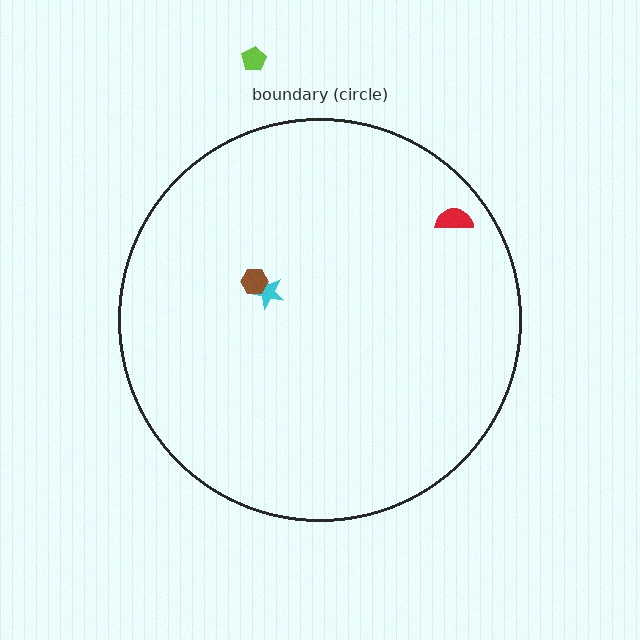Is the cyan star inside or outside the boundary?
Inside.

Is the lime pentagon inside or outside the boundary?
Outside.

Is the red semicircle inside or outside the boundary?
Inside.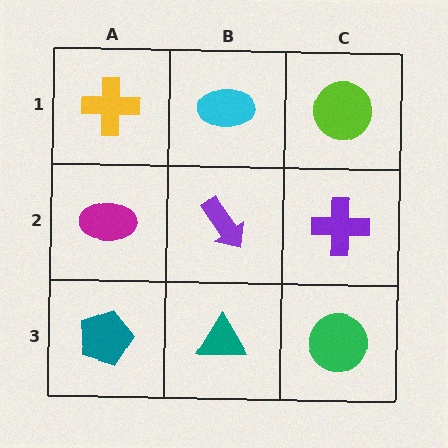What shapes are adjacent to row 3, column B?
A purple arrow (row 2, column B), a teal pentagon (row 3, column A), a green circle (row 3, column C).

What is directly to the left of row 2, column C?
A purple arrow.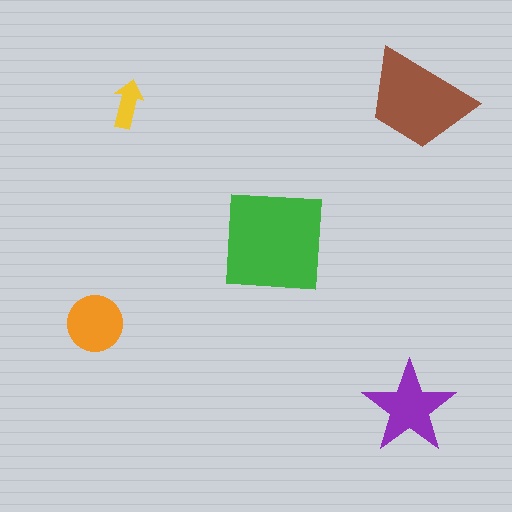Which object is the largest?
The green square.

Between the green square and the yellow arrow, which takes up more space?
The green square.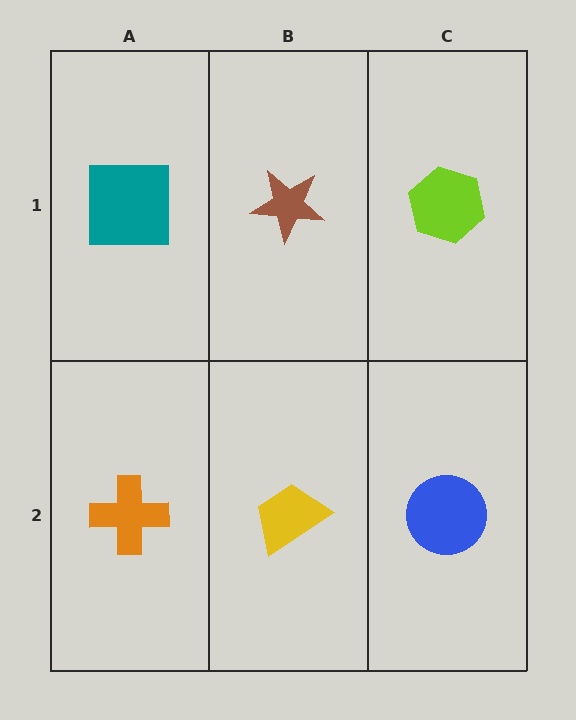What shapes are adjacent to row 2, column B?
A brown star (row 1, column B), an orange cross (row 2, column A), a blue circle (row 2, column C).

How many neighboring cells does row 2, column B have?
3.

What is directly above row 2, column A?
A teal square.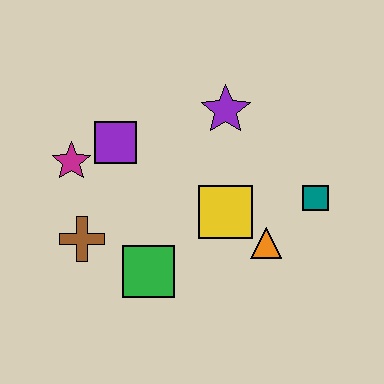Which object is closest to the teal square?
The orange triangle is closest to the teal square.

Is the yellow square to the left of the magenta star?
No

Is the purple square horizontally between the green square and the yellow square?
No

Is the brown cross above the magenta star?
No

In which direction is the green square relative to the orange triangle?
The green square is to the left of the orange triangle.